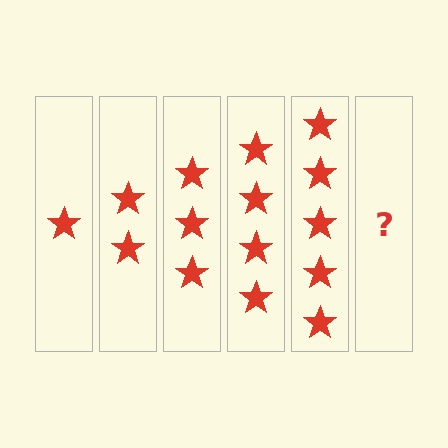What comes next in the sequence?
The next element should be 6 stars.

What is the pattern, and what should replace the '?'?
The pattern is that each step adds one more star. The '?' should be 6 stars.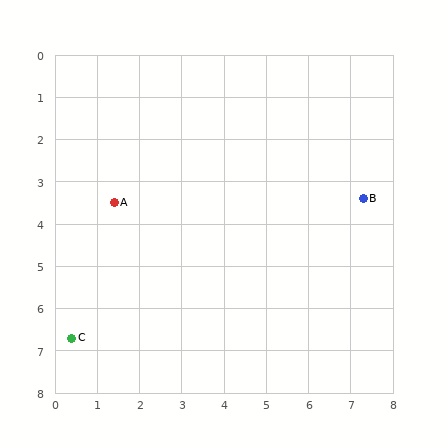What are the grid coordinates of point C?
Point C is at approximately (0.4, 6.7).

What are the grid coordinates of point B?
Point B is at approximately (7.3, 3.4).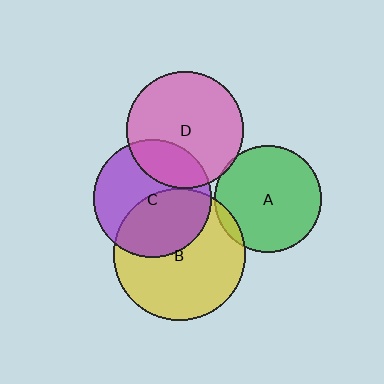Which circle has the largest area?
Circle B (yellow).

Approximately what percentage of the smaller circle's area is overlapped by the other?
Approximately 25%.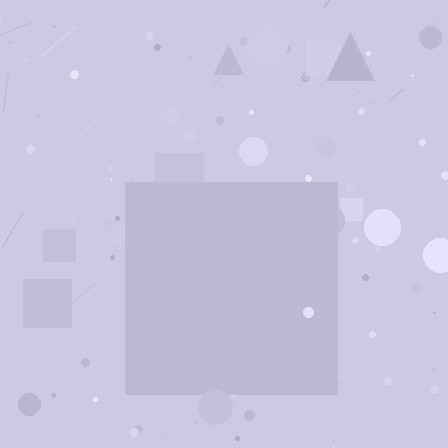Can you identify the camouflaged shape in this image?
The camouflaged shape is a square.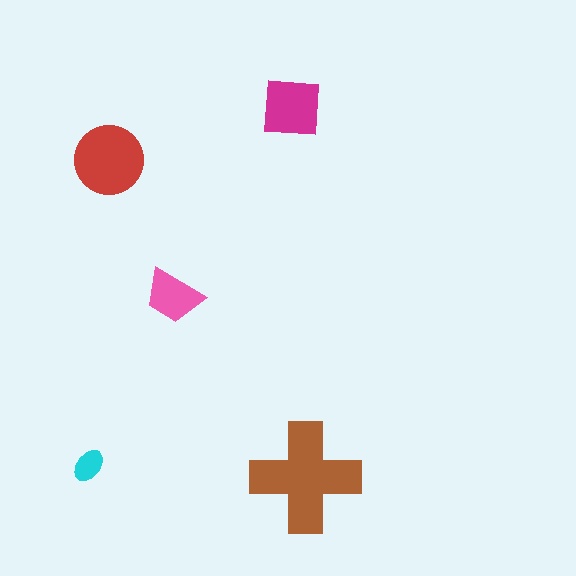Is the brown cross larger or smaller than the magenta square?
Larger.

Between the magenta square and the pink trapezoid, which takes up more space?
The magenta square.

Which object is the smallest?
The cyan ellipse.